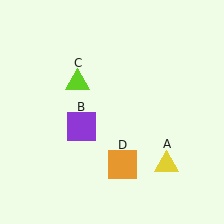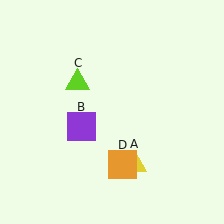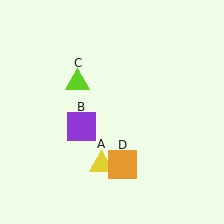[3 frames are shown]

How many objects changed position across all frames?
1 object changed position: yellow triangle (object A).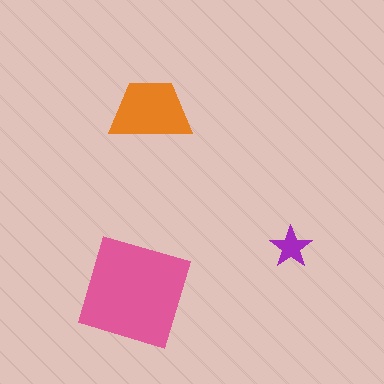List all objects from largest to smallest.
The pink diamond, the orange trapezoid, the purple star.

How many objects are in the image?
There are 3 objects in the image.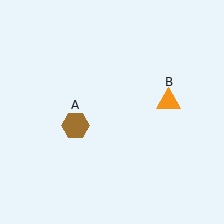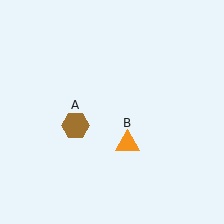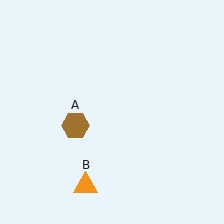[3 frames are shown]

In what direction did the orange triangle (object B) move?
The orange triangle (object B) moved down and to the left.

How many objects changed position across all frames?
1 object changed position: orange triangle (object B).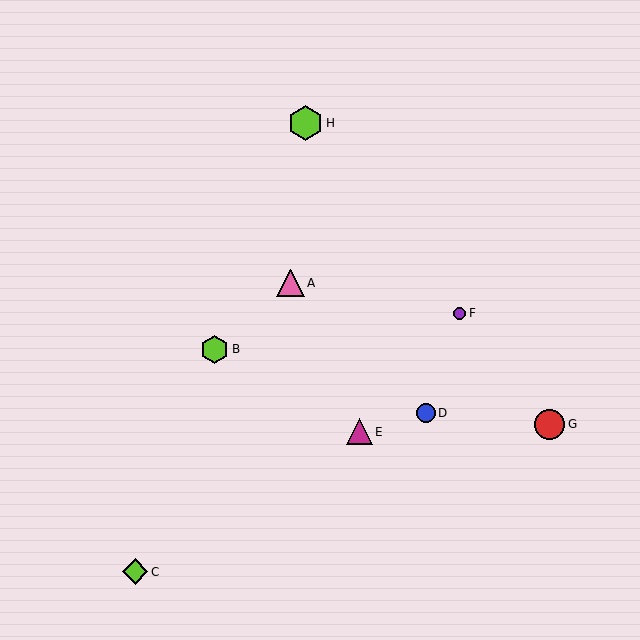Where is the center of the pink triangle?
The center of the pink triangle is at (291, 283).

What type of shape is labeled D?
Shape D is a blue circle.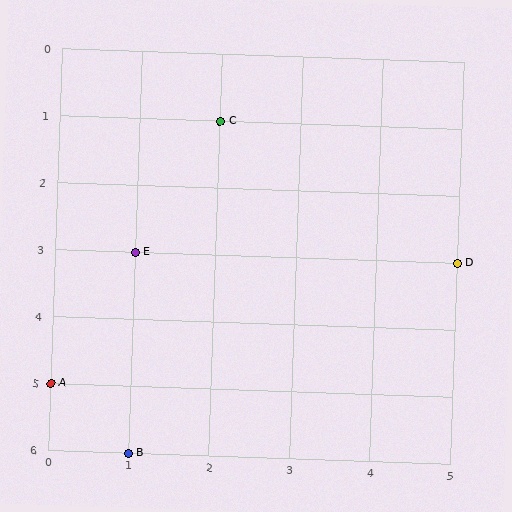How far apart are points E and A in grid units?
Points E and A are 1 column and 2 rows apart (about 2.2 grid units diagonally).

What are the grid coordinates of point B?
Point B is at grid coordinates (1, 6).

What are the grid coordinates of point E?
Point E is at grid coordinates (1, 3).